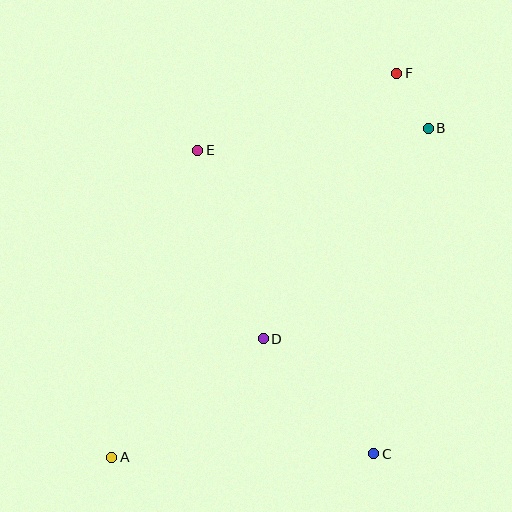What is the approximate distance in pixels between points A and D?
The distance between A and D is approximately 192 pixels.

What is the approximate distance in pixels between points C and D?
The distance between C and D is approximately 160 pixels.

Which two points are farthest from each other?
Points A and F are farthest from each other.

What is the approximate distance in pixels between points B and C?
The distance between B and C is approximately 330 pixels.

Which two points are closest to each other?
Points B and F are closest to each other.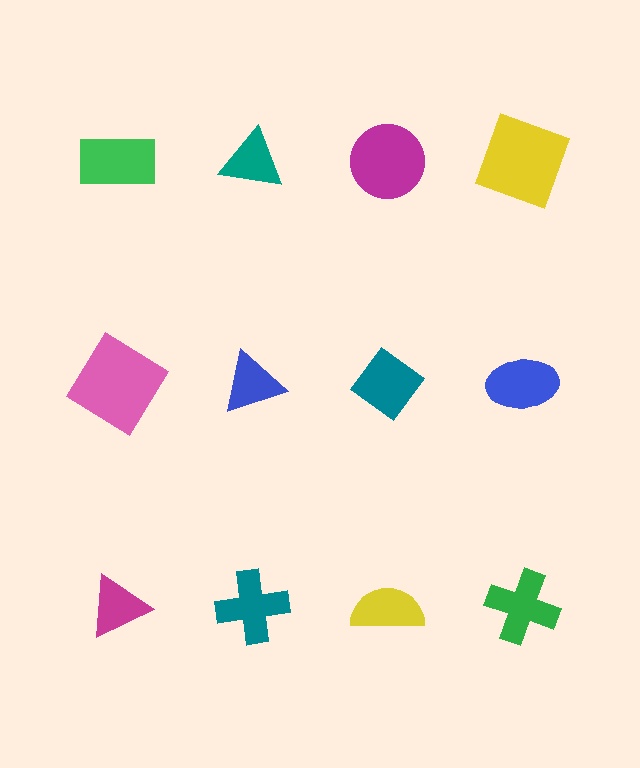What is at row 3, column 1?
A magenta triangle.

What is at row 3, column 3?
A yellow semicircle.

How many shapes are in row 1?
4 shapes.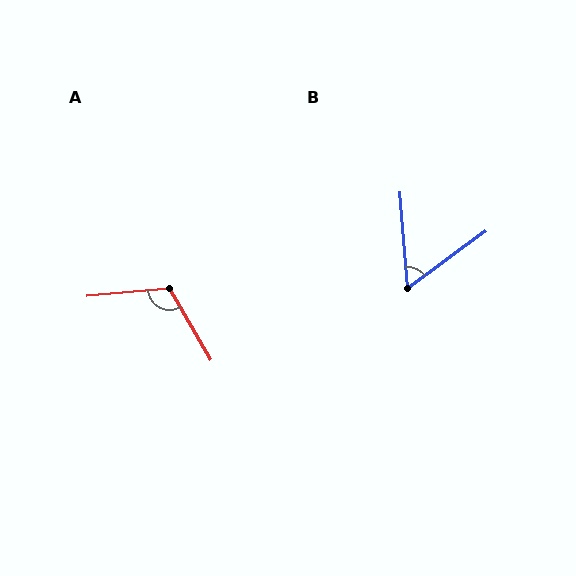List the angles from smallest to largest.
B (58°), A (115°).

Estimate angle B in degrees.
Approximately 58 degrees.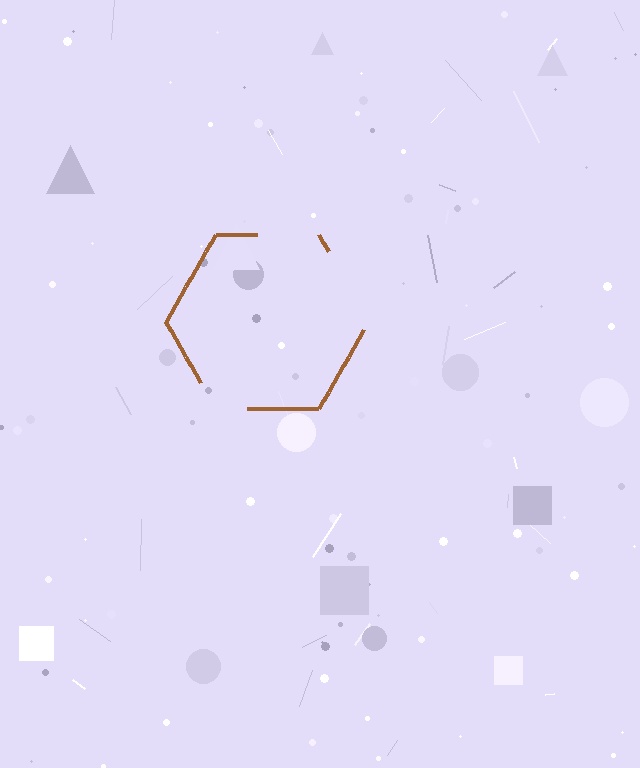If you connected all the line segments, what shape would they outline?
They would outline a hexagon.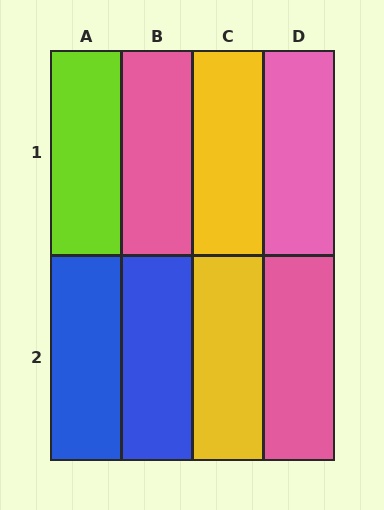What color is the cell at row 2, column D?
Pink.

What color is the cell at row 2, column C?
Yellow.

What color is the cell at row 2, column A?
Blue.